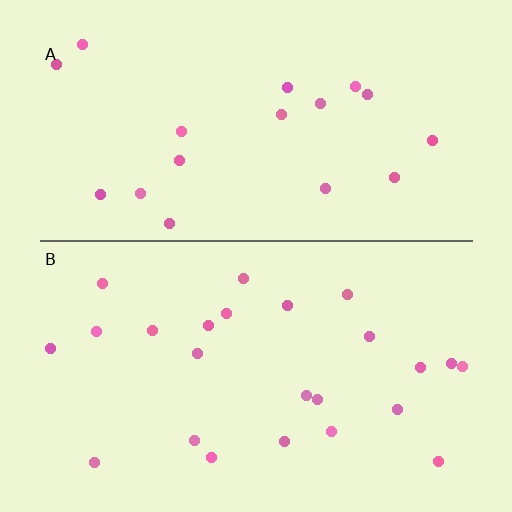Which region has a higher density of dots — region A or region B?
B (the bottom).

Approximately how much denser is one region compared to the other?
Approximately 1.3× — region B over region A.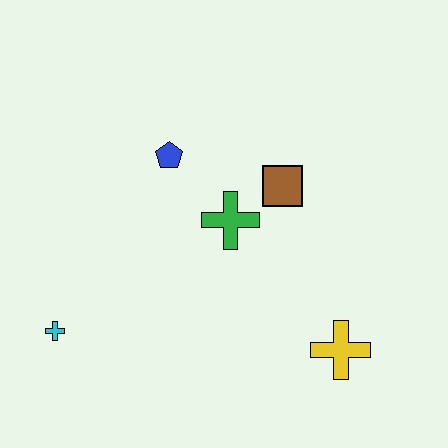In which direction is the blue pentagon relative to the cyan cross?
The blue pentagon is above the cyan cross.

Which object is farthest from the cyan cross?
The yellow cross is farthest from the cyan cross.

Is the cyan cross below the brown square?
Yes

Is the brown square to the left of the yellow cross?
Yes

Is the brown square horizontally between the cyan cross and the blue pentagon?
No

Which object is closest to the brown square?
The green cross is closest to the brown square.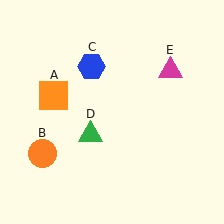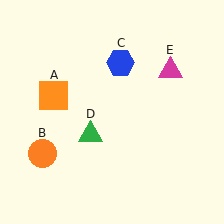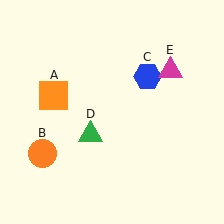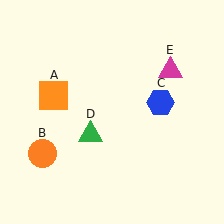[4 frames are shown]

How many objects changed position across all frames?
1 object changed position: blue hexagon (object C).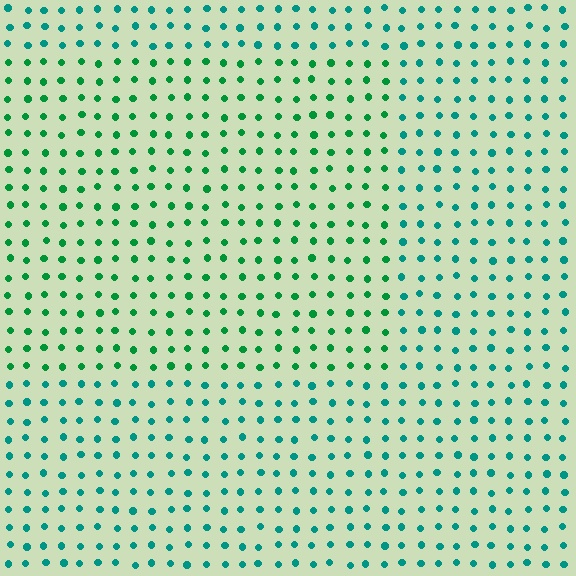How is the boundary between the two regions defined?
The boundary is defined purely by a slight shift in hue (about 32 degrees). Spacing, size, and orientation are identical on both sides.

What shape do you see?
I see a rectangle.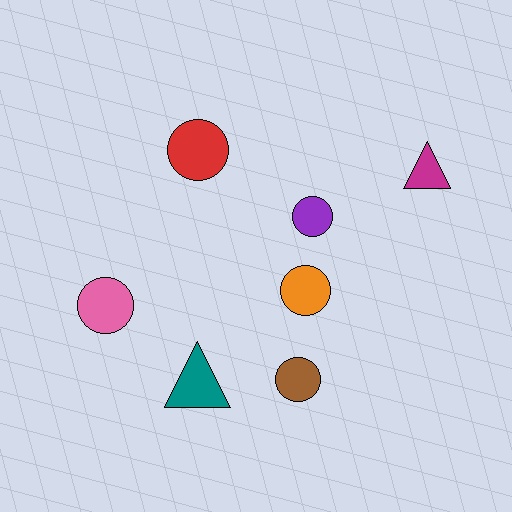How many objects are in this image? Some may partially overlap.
There are 7 objects.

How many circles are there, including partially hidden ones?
There are 5 circles.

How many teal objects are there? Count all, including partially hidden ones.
There is 1 teal object.